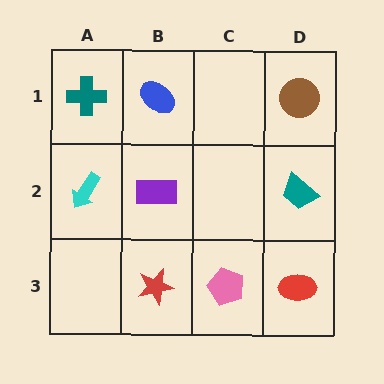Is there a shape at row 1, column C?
No, that cell is empty.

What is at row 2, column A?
A cyan arrow.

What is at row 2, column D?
A teal trapezoid.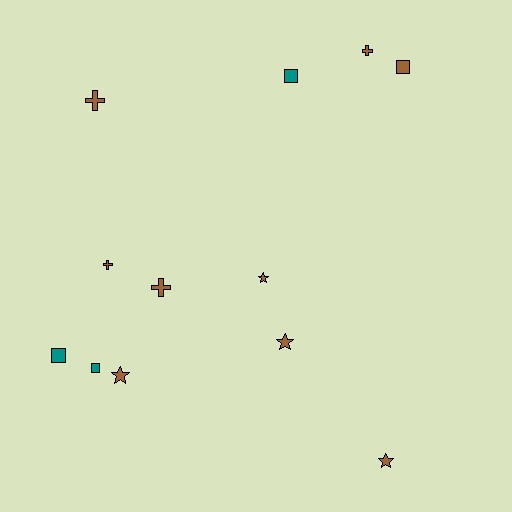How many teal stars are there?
There are no teal stars.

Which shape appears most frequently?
Cross, with 4 objects.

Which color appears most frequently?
Brown, with 9 objects.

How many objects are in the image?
There are 12 objects.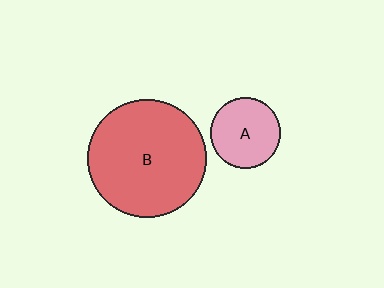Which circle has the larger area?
Circle B (red).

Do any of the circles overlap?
No, none of the circles overlap.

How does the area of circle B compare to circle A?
Approximately 2.8 times.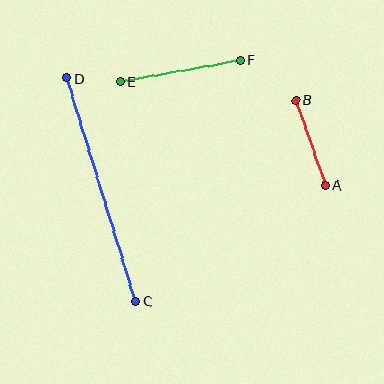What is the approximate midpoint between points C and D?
The midpoint is at approximately (101, 190) pixels.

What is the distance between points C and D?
The distance is approximately 234 pixels.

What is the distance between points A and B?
The distance is approximately 90 pixels.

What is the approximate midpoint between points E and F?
The midpoint is at approximately (180, 71) pixels.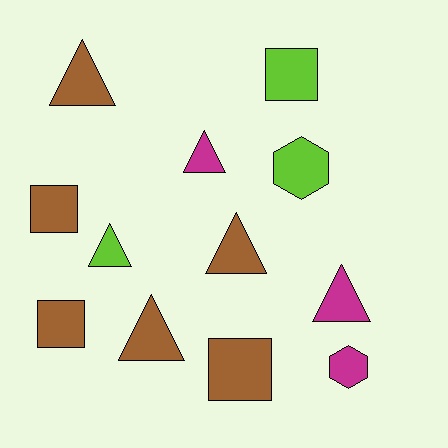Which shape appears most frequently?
Triangle, with 6 objects.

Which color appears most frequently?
Brown, with 6 objects.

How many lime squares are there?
There is 1 lime square.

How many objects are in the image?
There are 12 objects.